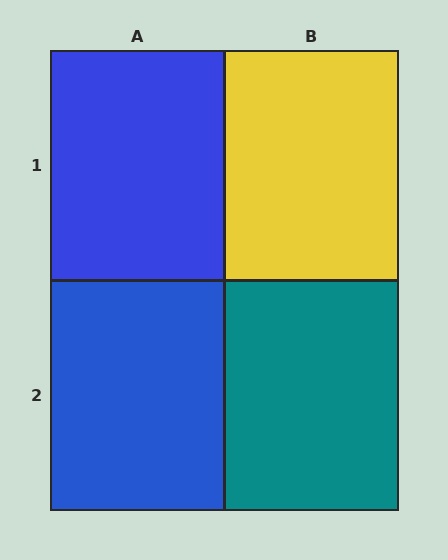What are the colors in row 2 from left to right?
Blue, teal.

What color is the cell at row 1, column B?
Yellow.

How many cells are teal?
1 cell is teal.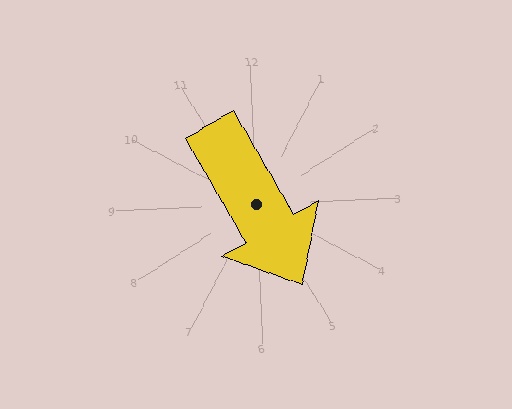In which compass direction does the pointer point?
Southeast.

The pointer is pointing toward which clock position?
Roughly 5 o'clock.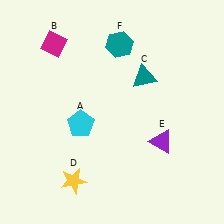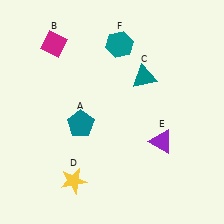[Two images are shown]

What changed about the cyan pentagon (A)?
In Image 1, A is cyan. In Image 2, it changed to teal.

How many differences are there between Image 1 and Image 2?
There is 1 difference between the two images.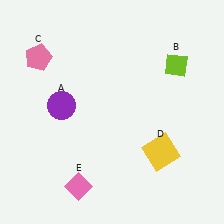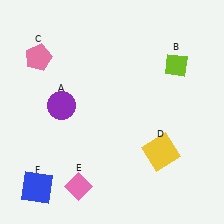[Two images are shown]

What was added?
A blue square (F) was added in Image 2.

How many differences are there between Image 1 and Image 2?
There is 1 difference between the two images.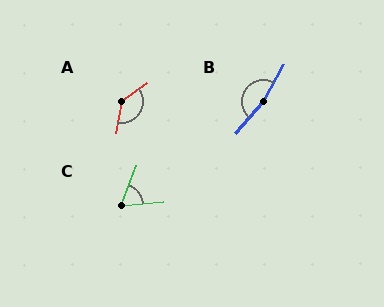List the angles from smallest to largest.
C (63°), A (135°), B (169°).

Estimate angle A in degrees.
Approximately 135 degrees.